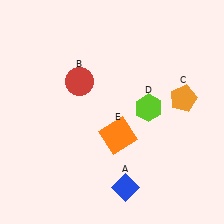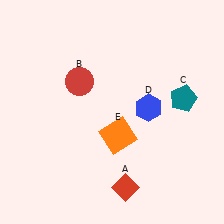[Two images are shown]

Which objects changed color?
A changed from blue to red. C changed from orange to teal. D changed from lime to blue.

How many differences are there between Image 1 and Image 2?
There are 3 differences between the two images.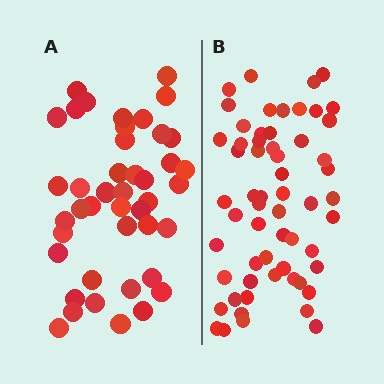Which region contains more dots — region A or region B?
Region B (the right region) has more dots.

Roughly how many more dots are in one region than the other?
Region B has approximately 15 more dots than region A.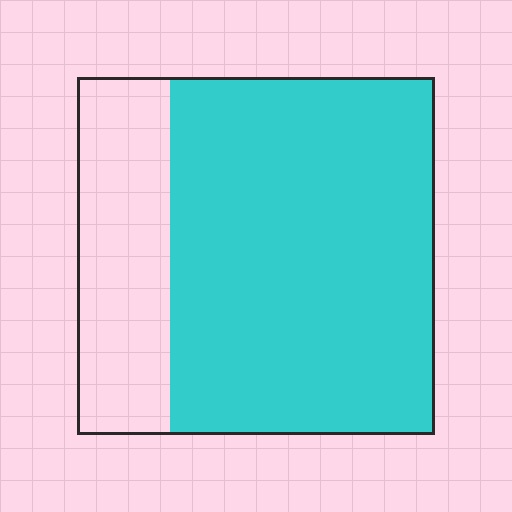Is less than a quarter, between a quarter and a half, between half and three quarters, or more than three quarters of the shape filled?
Between half and three quarters.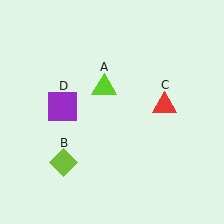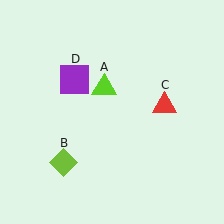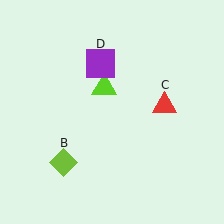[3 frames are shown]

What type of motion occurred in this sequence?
The purple square (object D) rotated clockwise around the center of the scene.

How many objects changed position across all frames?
1 object changed position: purple square (object D).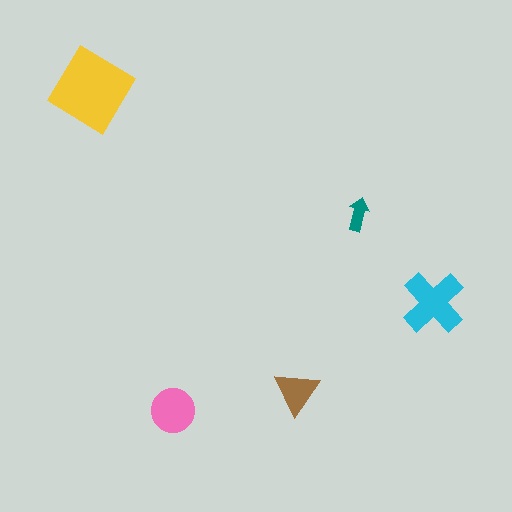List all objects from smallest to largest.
The teal arrow, the brown triangle, the pink circle, the cyan cross, the yellow diamond.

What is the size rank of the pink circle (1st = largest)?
3rd.